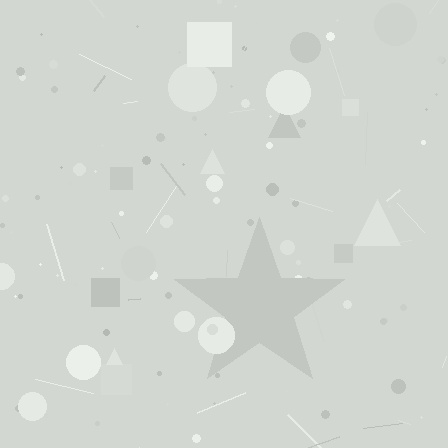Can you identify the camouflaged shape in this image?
The camouflaged shape is a star.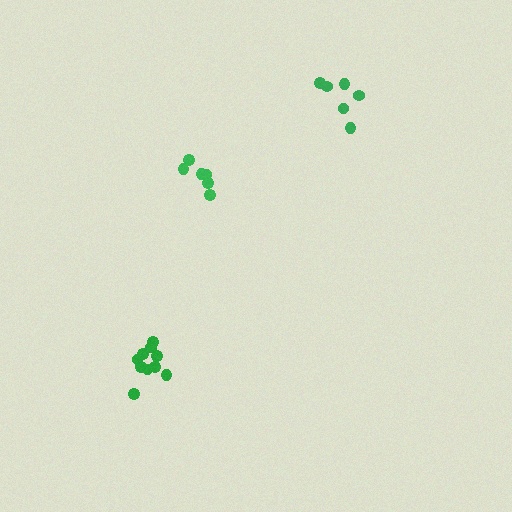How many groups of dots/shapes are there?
There are 3 groups.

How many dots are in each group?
Group 1: 6 dots, Group 2: 6 dots, Group 3: 10 dots (22 total).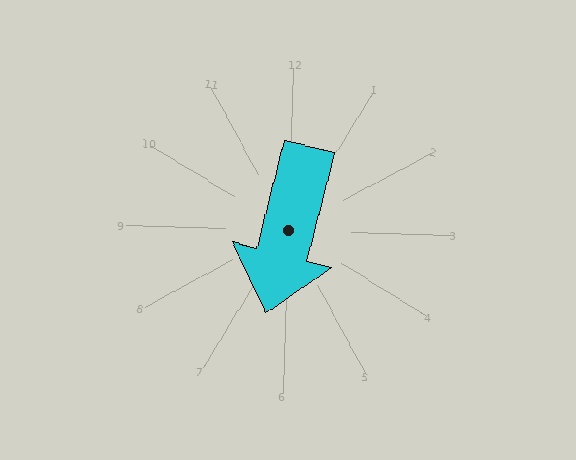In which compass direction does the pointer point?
South.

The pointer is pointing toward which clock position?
Roughly 6 o'clock.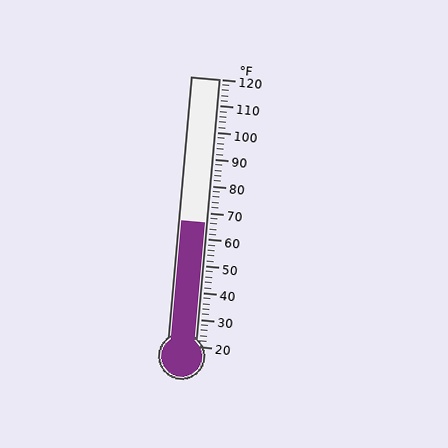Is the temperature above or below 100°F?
The temperature is below 100°F.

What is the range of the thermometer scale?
The thermometer scale ranges from 20°F to 120°F.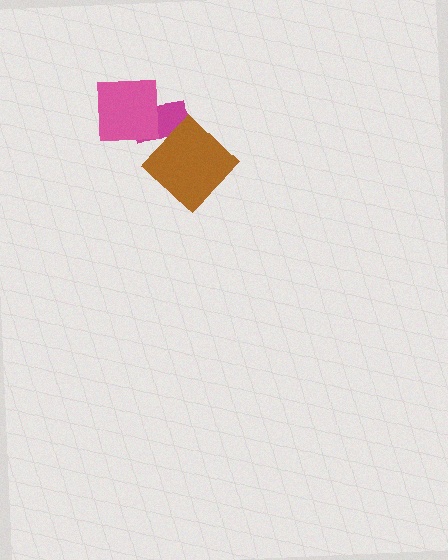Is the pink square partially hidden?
No, no other shape covers it.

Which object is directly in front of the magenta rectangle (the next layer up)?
The pink square is directly in front of the magenta rectangle.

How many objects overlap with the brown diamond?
1 object overlaps with the brown diamond.